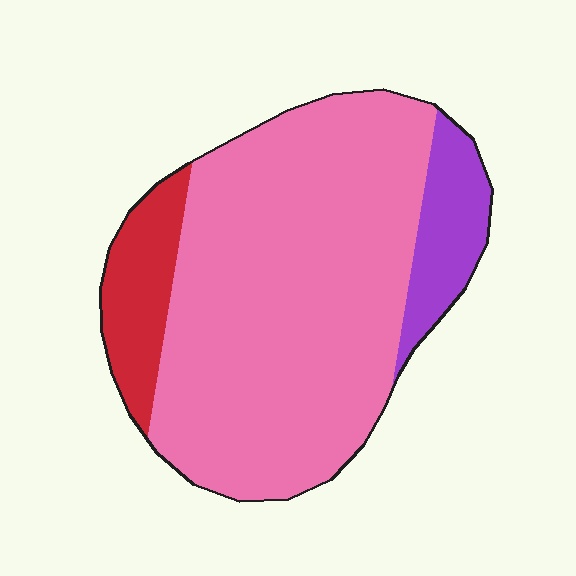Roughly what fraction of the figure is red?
Red covers roughly 10% of the figure.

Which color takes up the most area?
Pink, at roughly 75%.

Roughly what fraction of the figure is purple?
Purple takes up about one eighth (1/8) of the figure.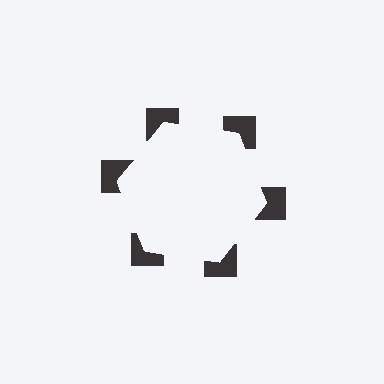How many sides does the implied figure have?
6 sides.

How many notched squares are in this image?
There are 6 — one at each vertex of the illusory hexagon.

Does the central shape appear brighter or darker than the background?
It typically appears slightly brighter than the background, even though no actual brightness change is drawn.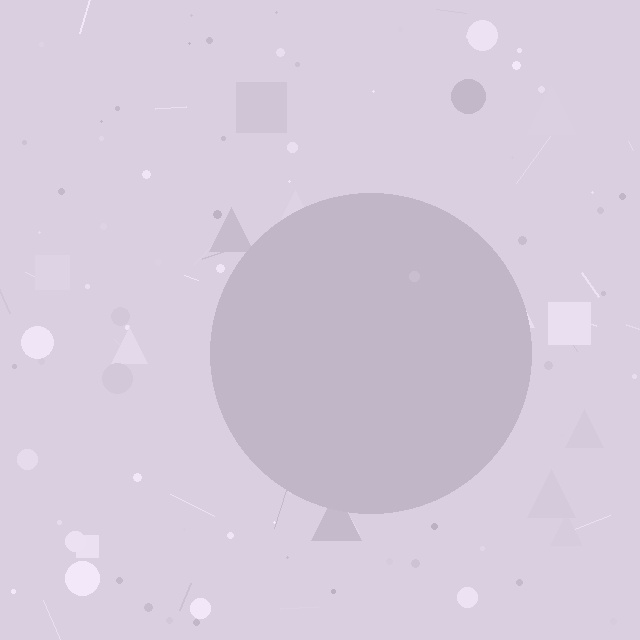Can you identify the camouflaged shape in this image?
The camouflaged shape is a circle.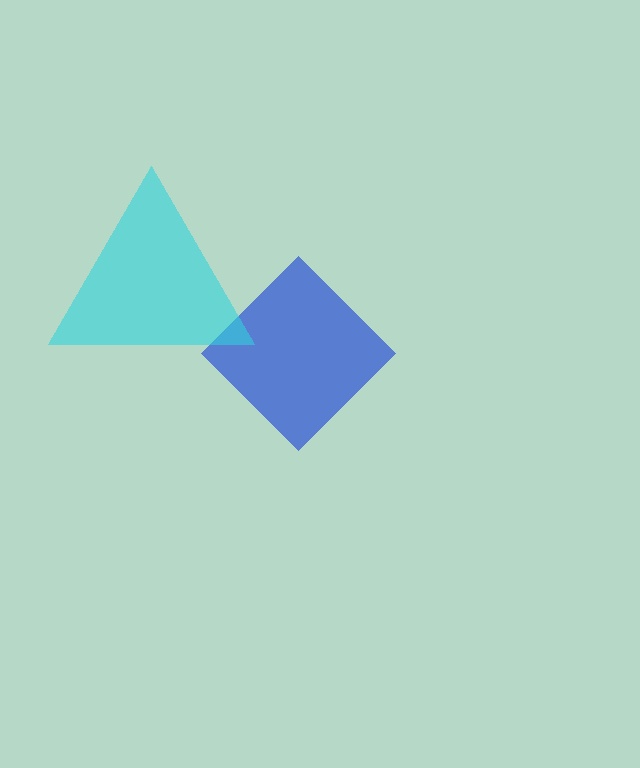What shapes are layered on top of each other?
The layered shapes are: a blue diamond, a cyan triangle.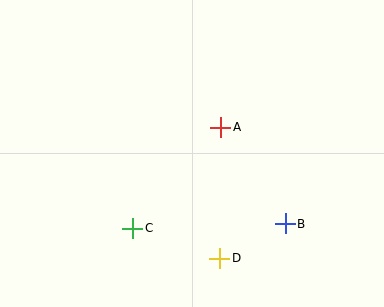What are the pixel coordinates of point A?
Point A is at (221, 127).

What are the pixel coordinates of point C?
Point C is at (133, 228).